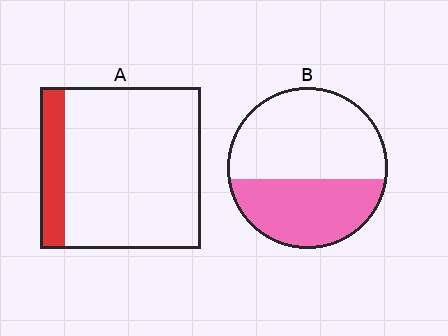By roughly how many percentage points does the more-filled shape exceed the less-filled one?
By roughly 25 percentage points (B over A).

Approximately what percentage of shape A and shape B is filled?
A is approximately 15% and B is approximately 40%.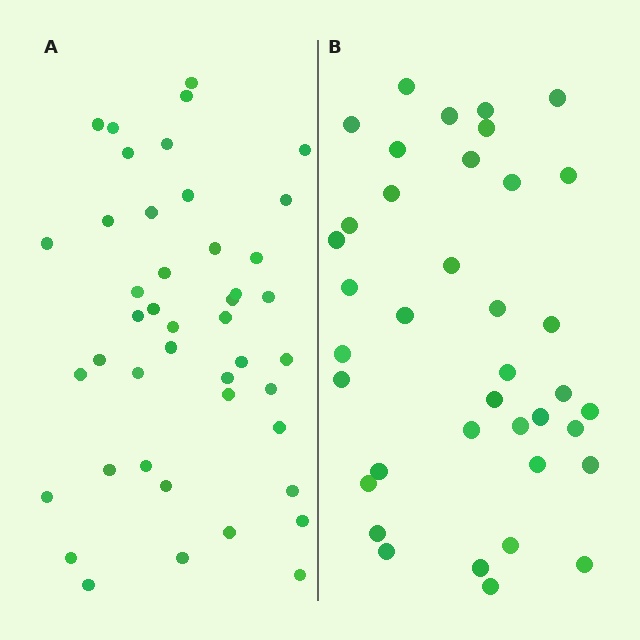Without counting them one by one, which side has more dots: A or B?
Region A (the left region) has more dots.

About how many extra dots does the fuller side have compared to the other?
Region A has about 6 more dots than region B.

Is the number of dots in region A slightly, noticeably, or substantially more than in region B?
Region A has only slightly more — the two regions are fairly close. The ratio is roughly 1.2 to 1.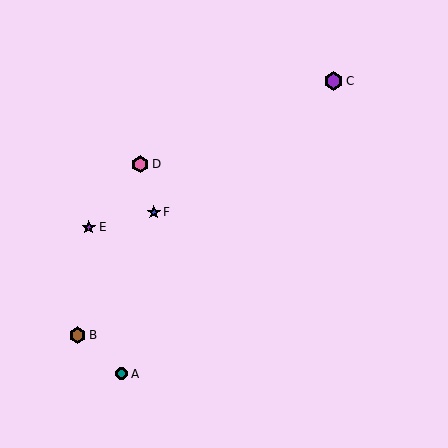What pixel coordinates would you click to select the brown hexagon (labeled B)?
Click at (77, 335) to select the brown hexagon B.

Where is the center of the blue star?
The center of the blue star is at (154, 212).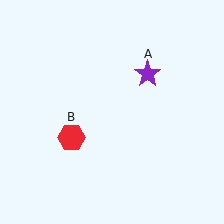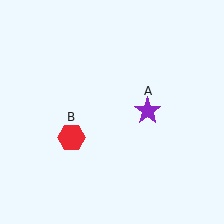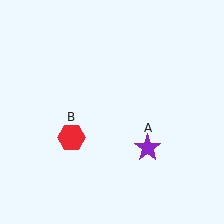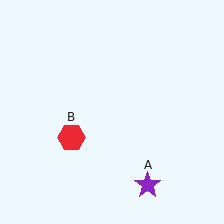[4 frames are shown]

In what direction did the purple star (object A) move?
The purple star (object A) moved down.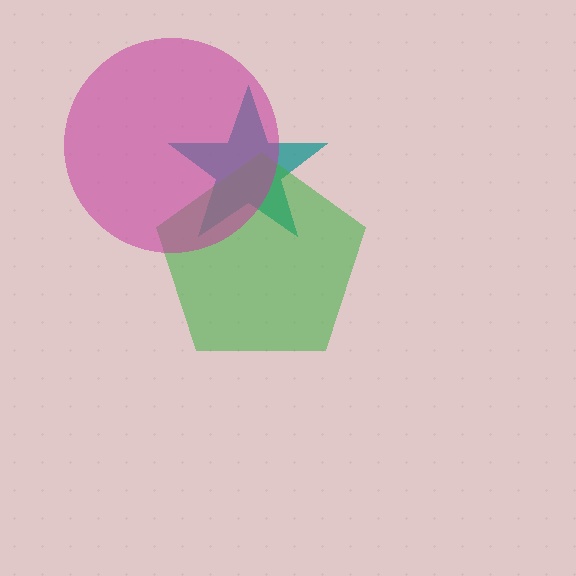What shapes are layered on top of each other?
The layered shapes are: a teal star, a green pentagon, a magenta circle.